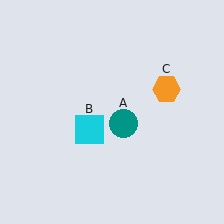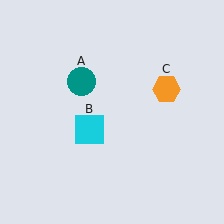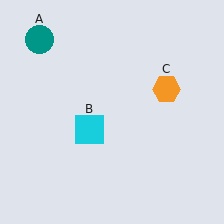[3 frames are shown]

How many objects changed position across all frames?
1 object changed position: teal circle (object A).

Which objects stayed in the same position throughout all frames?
Cyan square (object B) and orange hexagon (object C) remained stationary.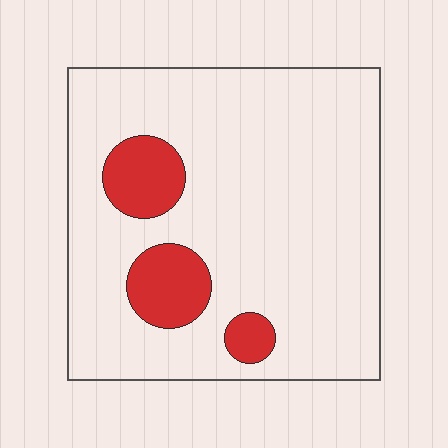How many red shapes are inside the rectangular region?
3.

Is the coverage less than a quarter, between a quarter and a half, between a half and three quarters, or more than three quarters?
Less than a quarter.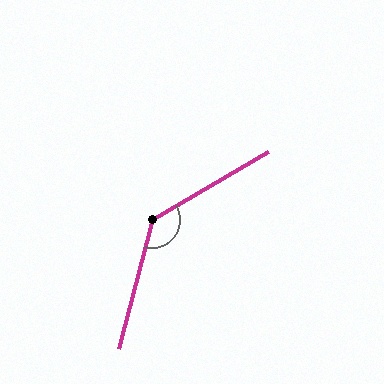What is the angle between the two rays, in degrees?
Approximately 136 degrees.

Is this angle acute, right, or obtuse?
It is obtuse.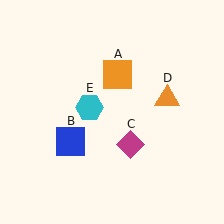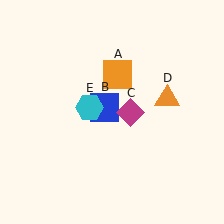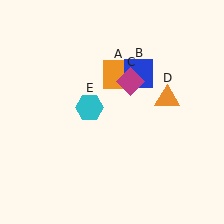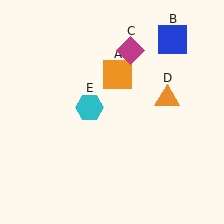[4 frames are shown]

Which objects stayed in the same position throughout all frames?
Orange square (object A) and orange triangle (object D) and cyan hexagon (object E) remained stationary.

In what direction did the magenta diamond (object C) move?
The magenta diamond (object C) moved up.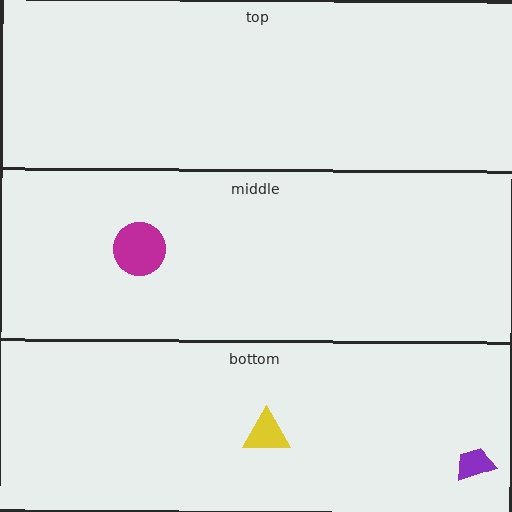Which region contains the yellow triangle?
The bottom region.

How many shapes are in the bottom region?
2.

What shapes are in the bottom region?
The yellow triangle, the purple trapezoid.